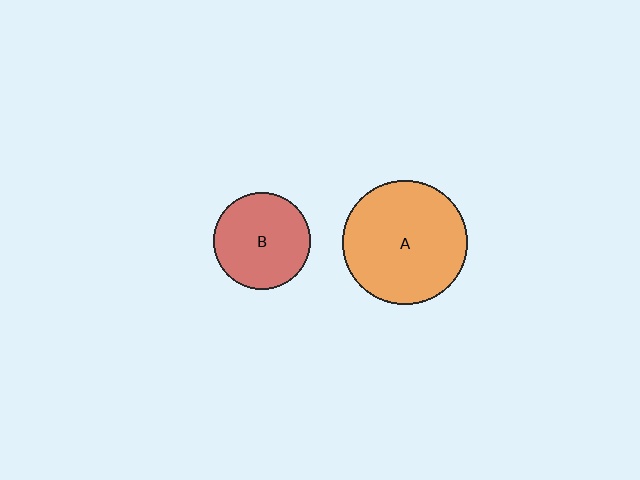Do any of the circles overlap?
No, none of the circles overlap.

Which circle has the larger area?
Circle A (orange).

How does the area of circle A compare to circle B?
Approximately 1.7 times.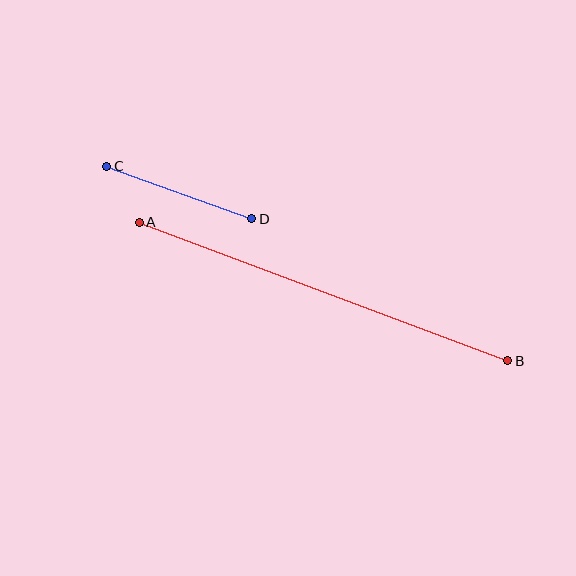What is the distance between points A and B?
The distance is approximately 394 pixels.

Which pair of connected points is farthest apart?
Points A and B are farthest apart.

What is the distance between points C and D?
The distance is approximately 154 pixels.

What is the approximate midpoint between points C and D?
The midpoint is at approximately (179, 192) pixels.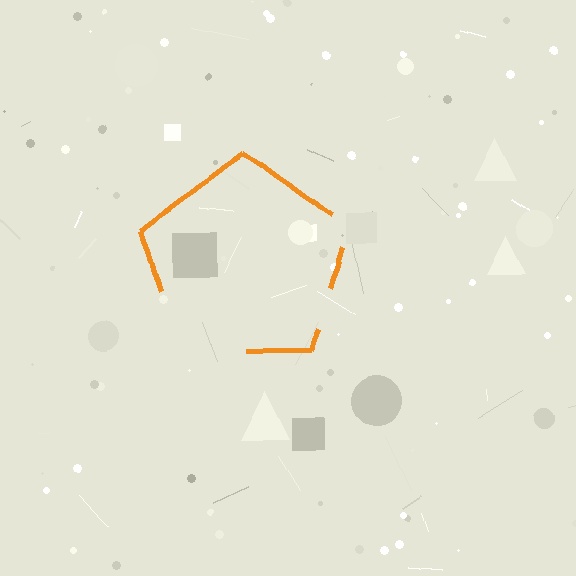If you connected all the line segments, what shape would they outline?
They would outline a pentagon.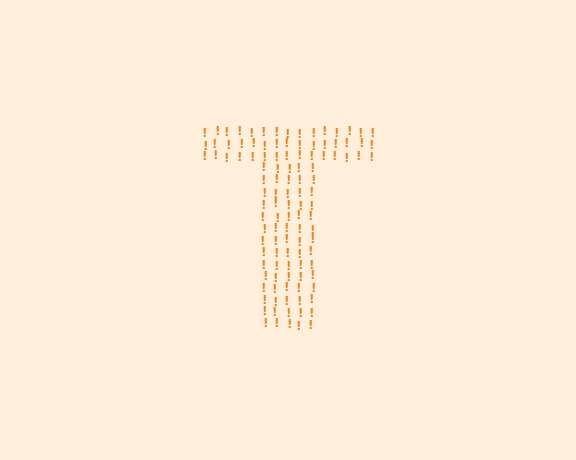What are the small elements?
The small elements are exclamation marks.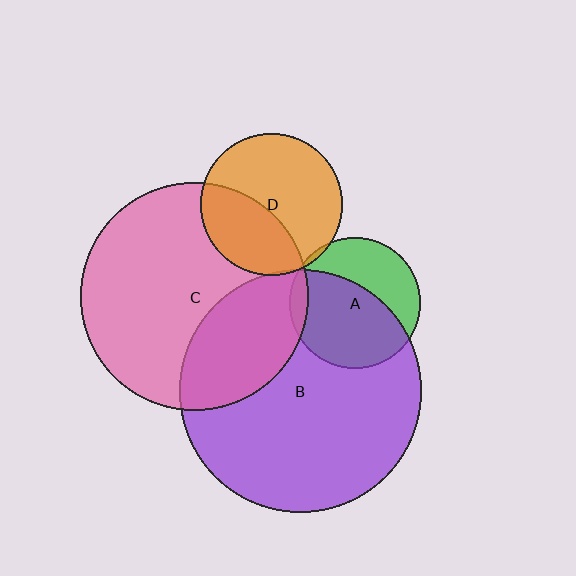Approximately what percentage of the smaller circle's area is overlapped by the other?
Approximately 60%.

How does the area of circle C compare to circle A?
Approximately 3.0 times.